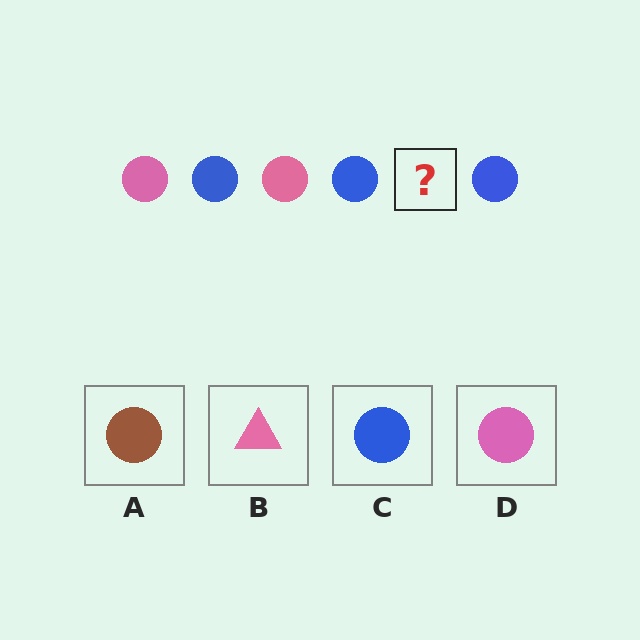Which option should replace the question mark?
Option D.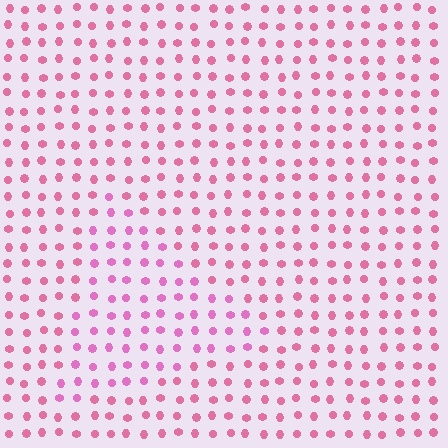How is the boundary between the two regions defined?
The boundary is defined purely by a slight shift in hue (about 19 degrees). Spacing, size, and orientation are identical on both sides.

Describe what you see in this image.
The image is filled with small pink elements in a uniform arrangement. A triangle-shaped region is visible where the elements are tinted to a slightly different hue, forming a subtle color boundary.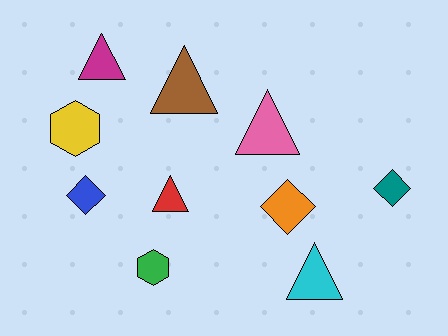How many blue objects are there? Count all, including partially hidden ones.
There is 1 blue object.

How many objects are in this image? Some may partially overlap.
There are 10 objects.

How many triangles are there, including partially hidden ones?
There are 5 triangles.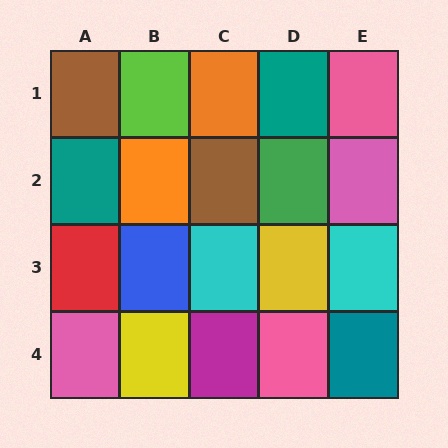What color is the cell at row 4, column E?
Teal.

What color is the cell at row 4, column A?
Pink.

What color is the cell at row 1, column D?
Teal.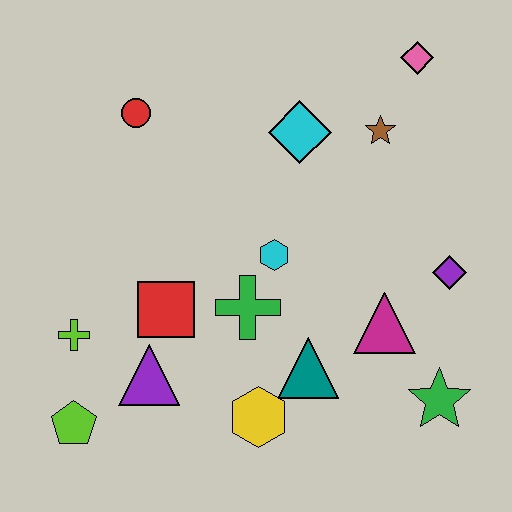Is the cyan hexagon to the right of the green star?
No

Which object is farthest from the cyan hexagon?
The lime pentagon is farthest from the cyan hexagon.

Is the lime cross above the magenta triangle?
No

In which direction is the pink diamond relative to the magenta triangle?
The pink diamond is above the magenta triangle.